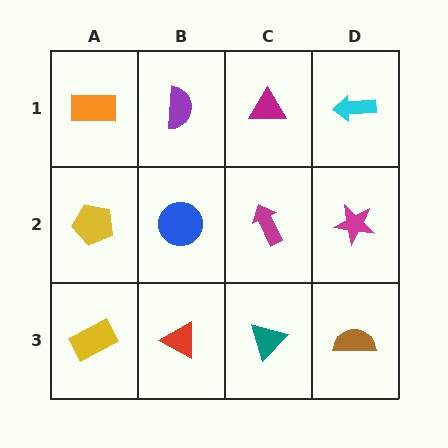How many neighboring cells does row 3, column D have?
2.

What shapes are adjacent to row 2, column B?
A purple semicircle (row 1, column B), a red triangle (row 3, column B), a yellow pentagon (row 2, column A), a magenta arrow (row 2, column C).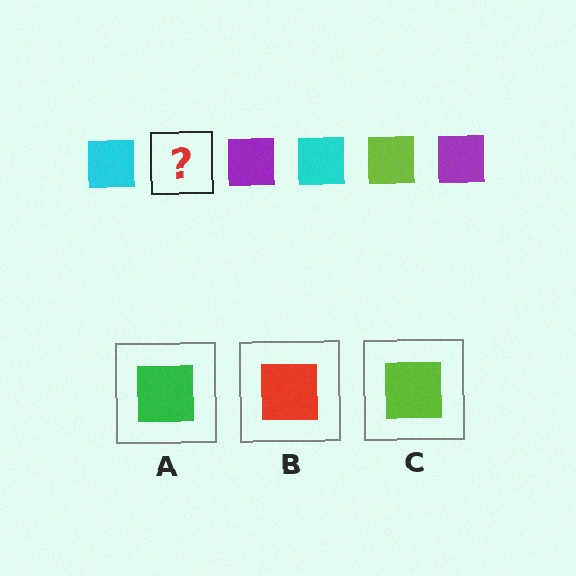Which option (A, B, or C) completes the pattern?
C.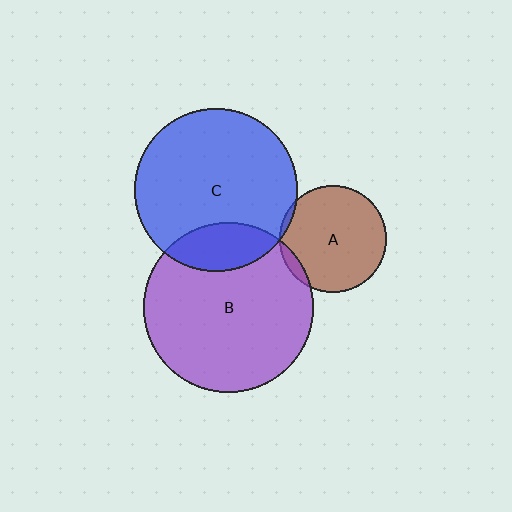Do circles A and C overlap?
Yes.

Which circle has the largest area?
Circle B (purple).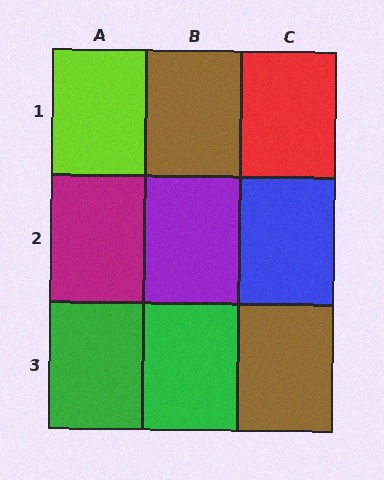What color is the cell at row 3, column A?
Green.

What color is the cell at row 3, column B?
Green.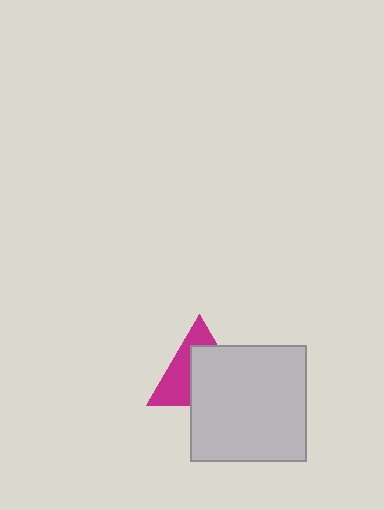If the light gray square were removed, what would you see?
You would see the complete magenta triangle.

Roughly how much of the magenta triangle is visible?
A small part of it is visible (roughly 44%).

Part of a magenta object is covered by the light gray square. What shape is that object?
It is a triangle.